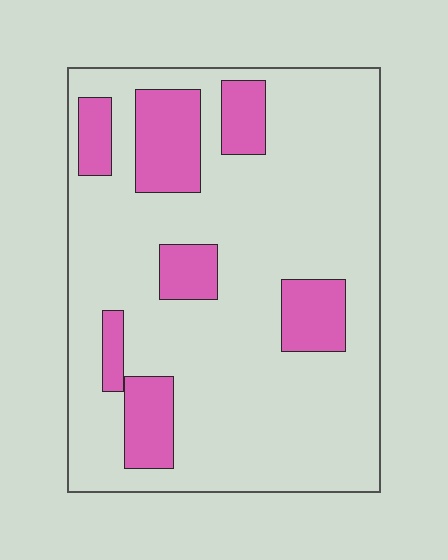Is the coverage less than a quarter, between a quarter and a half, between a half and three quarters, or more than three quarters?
Less than a quarter.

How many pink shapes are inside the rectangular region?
7.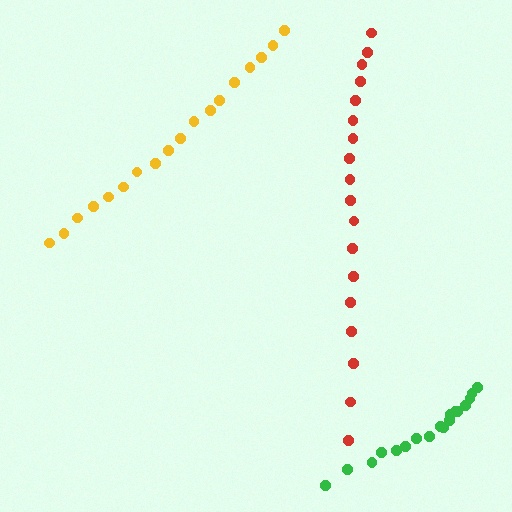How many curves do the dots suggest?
There are 3 distinct paths.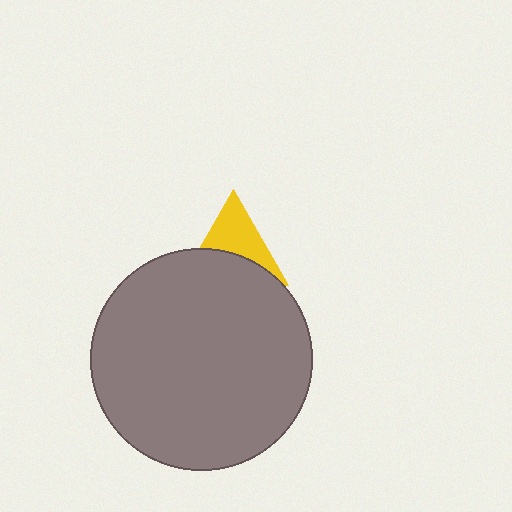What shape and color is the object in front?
The object in front is a gray circle.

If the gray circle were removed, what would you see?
You would see the complete yellow triangle.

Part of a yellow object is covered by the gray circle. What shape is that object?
It is a triangle.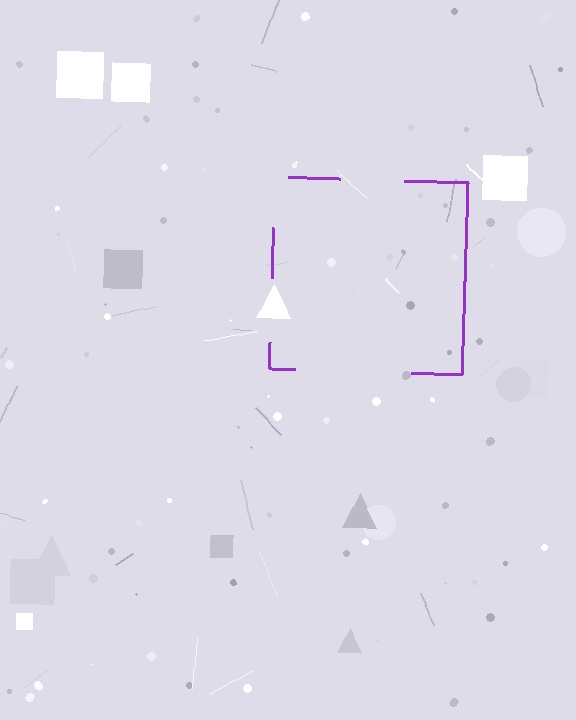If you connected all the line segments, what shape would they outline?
They would outline a square.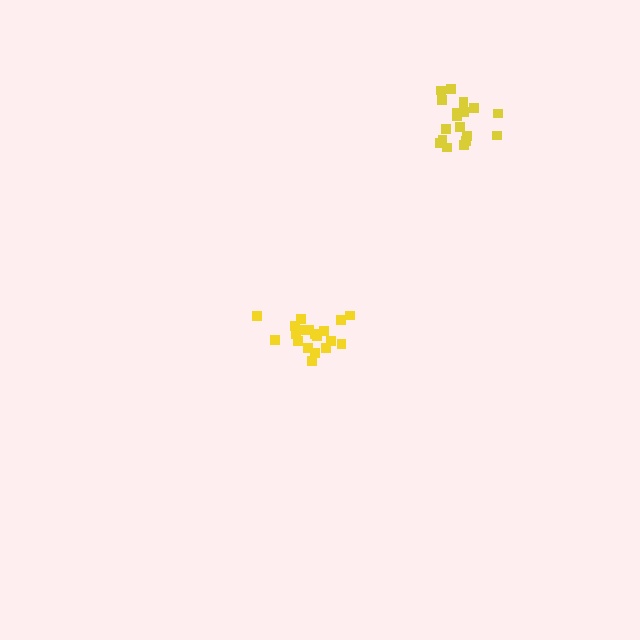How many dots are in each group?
Group 1: 19 dots, Group 2: 18 dots (37 total).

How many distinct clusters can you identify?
There are 2 distinct clusters.